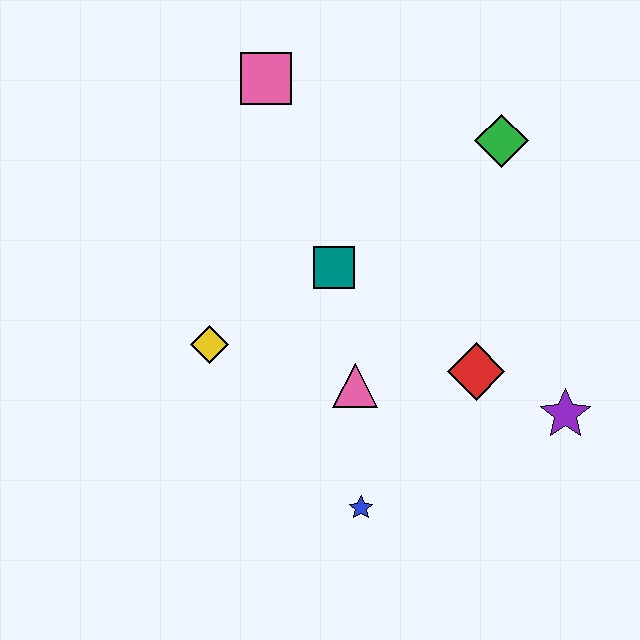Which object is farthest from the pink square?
The purple star is farthest from the pink square.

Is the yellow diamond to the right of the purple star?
No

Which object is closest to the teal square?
The pink triangle is closest to the teal square.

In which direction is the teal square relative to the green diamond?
The teal square is to the left of the green diamond.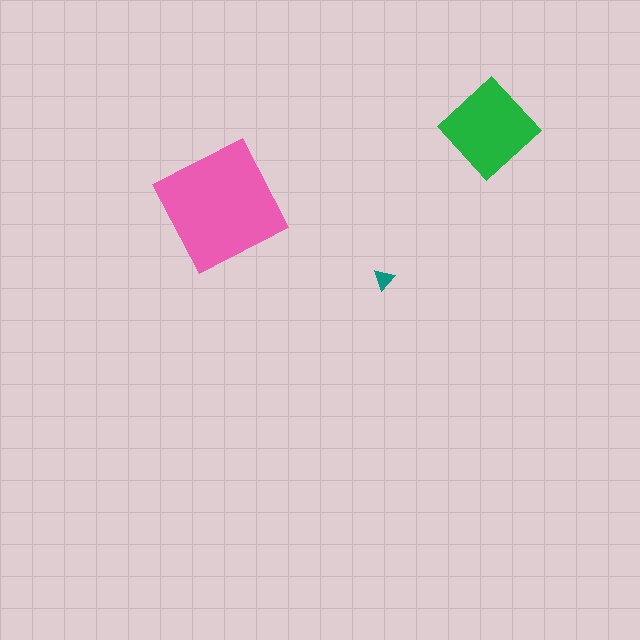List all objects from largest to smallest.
The pink square, the green diamond, the teal triangle.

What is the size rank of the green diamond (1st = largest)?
2nd.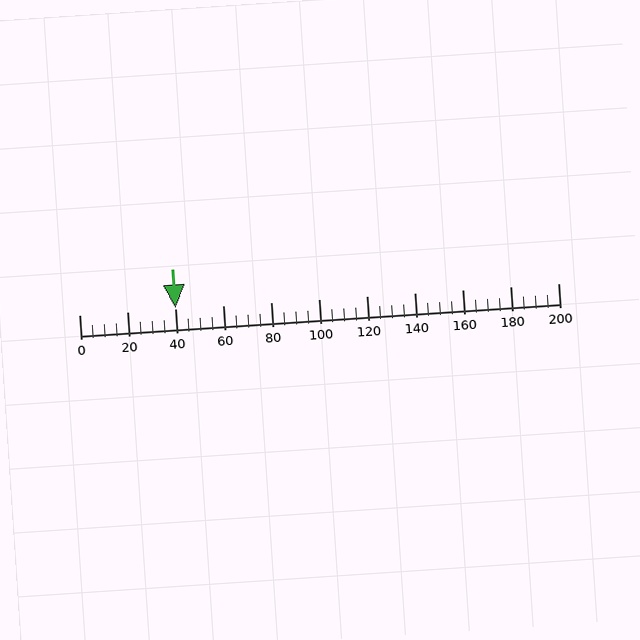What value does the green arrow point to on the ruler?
The green arrow points to approximately 40.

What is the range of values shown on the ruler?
The ruler shows values from 0 to 200.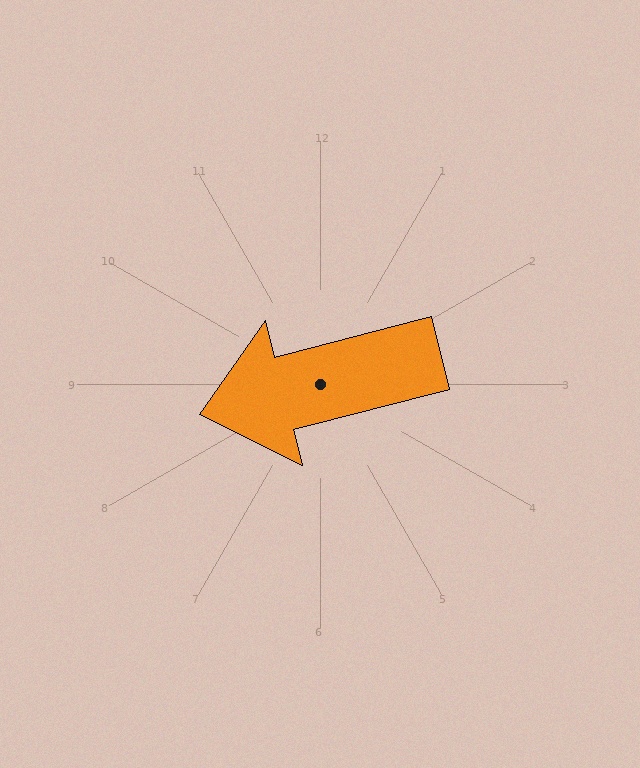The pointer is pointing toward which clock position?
Roughly 9 o'clock.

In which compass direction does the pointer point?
West.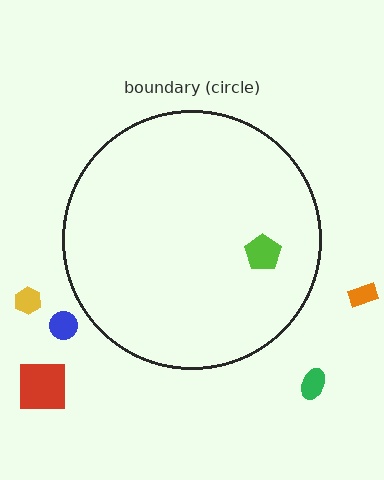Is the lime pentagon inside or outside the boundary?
Inside.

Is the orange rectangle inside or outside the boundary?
Outside.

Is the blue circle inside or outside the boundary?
Outside.